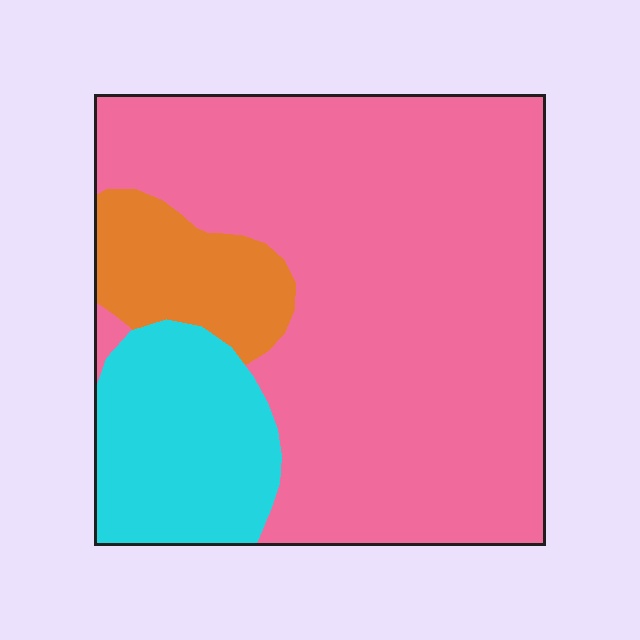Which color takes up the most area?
Pink, at roughly 70%.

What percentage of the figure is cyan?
Cyan takes up between a sixth and a third of the figure.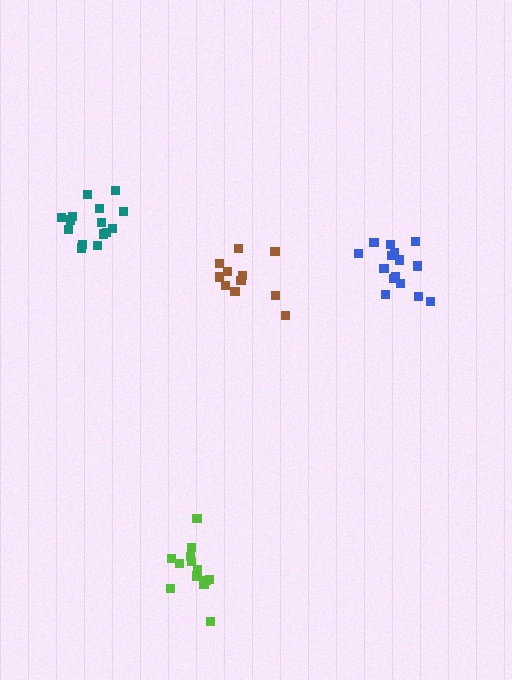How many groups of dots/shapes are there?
There are 4 groups.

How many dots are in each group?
Group 1: 11 dots, Group 2: 15 dots, Group 3: 15 dots, Group 4: 13 dots (54 total).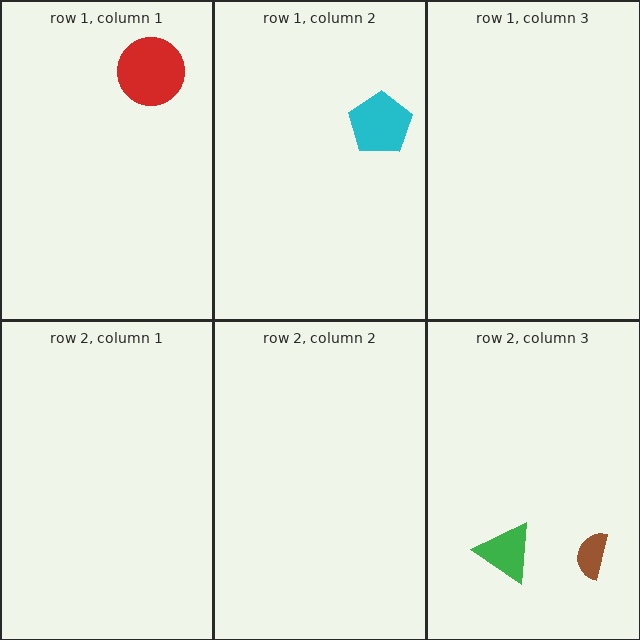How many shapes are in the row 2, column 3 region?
2.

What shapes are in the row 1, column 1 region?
The red circle.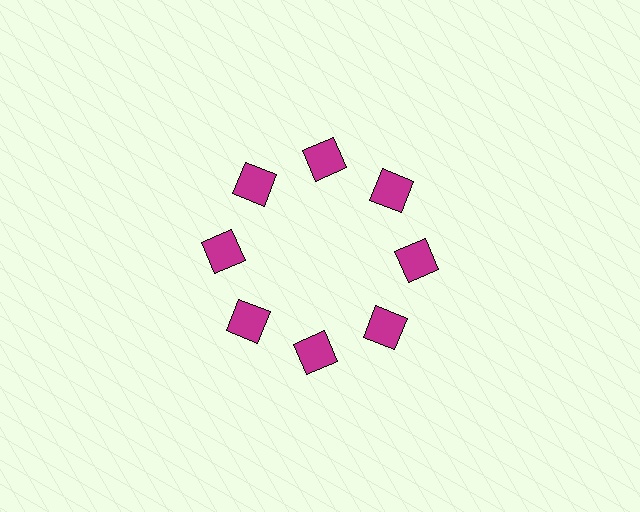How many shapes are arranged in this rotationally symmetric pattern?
There are 8 shapes, arranged in 8 groups of 1.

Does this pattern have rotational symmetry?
Yes, this pattern has 8-fold rotational symmetry. It looks the same after rotating 45 degrees around the center.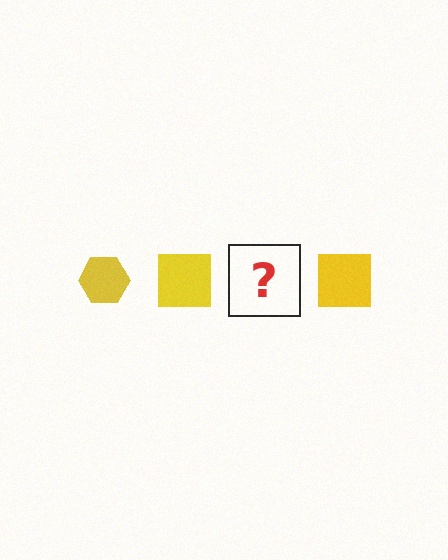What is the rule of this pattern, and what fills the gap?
The rule is that the pattern cycles through hexagon, square shapes in yellow. The gap should be filled with a yellow hexagon.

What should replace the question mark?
The question mark should be replaced with a yellow hexagon.